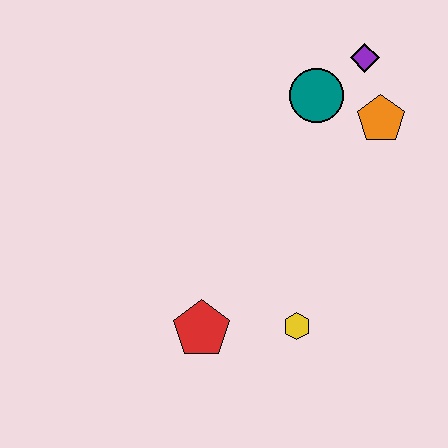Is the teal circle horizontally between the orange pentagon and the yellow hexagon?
Yes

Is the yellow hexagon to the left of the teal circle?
Yes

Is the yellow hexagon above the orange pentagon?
No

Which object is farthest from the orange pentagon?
The red pentagon is farthest from the orange pentagon.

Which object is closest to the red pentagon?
The yellow hexagon is closest to the red pentagon.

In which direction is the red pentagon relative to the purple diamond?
The red pentagon is below the purple diamond.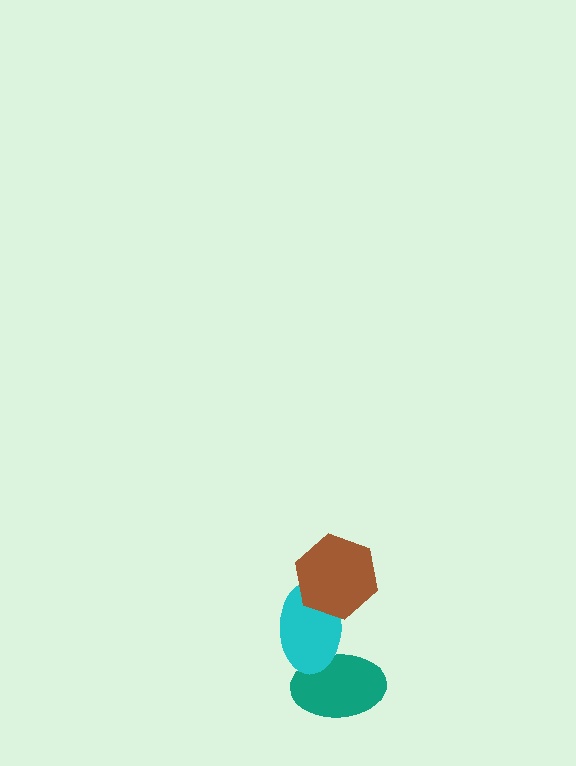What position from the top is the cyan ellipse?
The cyan ellipse is 2nd from the top.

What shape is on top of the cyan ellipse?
The brown hexagon is on top of the cyan ellipse.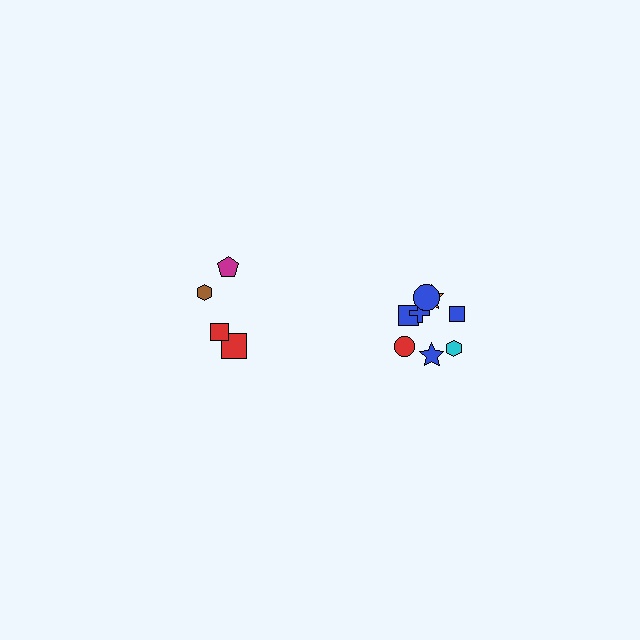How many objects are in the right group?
There are 8 objects.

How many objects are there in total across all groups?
There are 12 objects.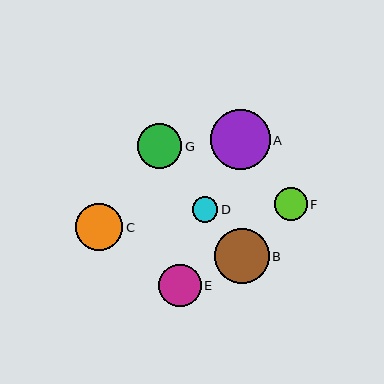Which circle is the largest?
Circle A is the largest with a size of approximately 60 pixels.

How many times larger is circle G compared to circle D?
Circle G is approximately 1.7 times the size of circle D.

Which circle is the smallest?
Circle D is the smallest with a size of approximately 26 pixels.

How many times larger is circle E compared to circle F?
Circle E is approximately 1.3 times the size of circle F.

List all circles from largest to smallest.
From largest to smallest: A, B, C, G, E, F, D.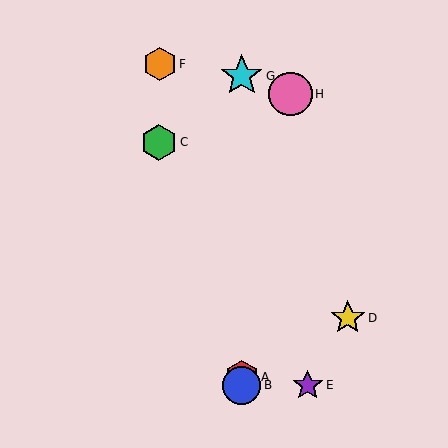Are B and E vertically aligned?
No, B is at x≈242 and E is at x≈308.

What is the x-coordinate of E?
Object E is at x≈308.